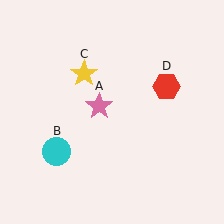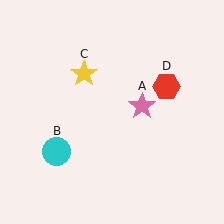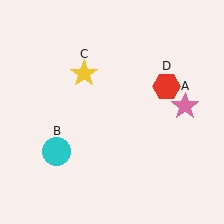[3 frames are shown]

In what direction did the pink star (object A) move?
The pink star (object A) moved right.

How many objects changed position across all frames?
1 object changed position: pink star (object A).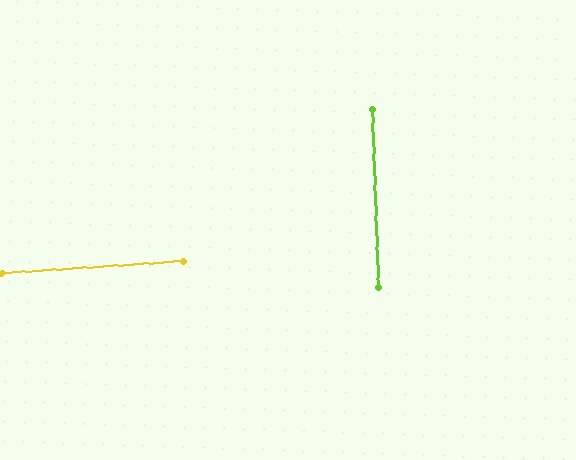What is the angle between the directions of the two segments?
Approximately 88 degrees.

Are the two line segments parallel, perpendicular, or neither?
Perpendicular — they meet at approximately 88°.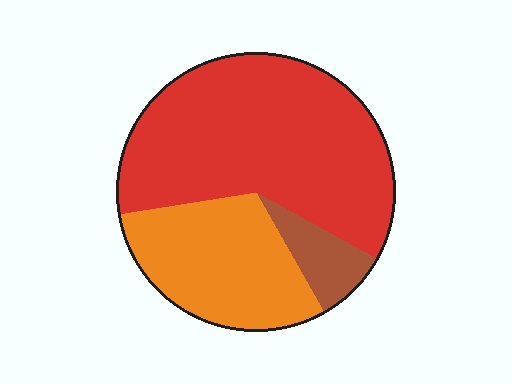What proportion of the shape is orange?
Orange takes up between a quarter and a half of the shape.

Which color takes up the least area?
Brown, at roughly 10%.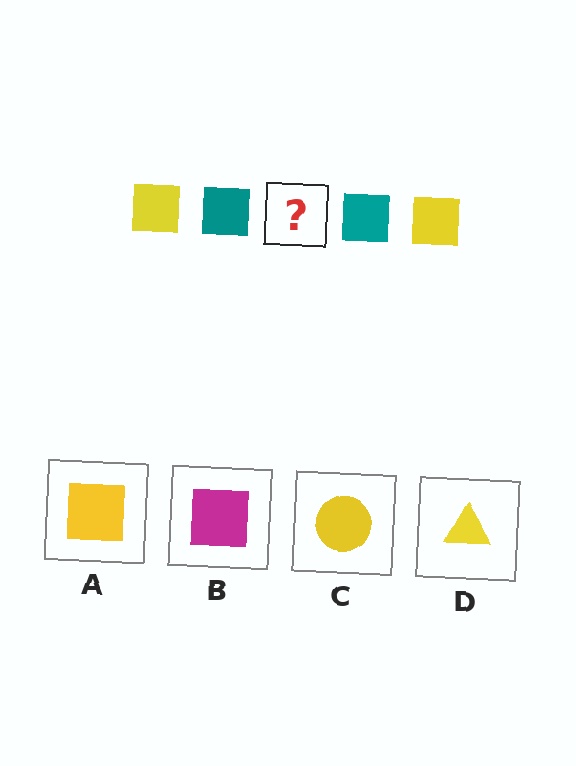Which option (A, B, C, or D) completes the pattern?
A.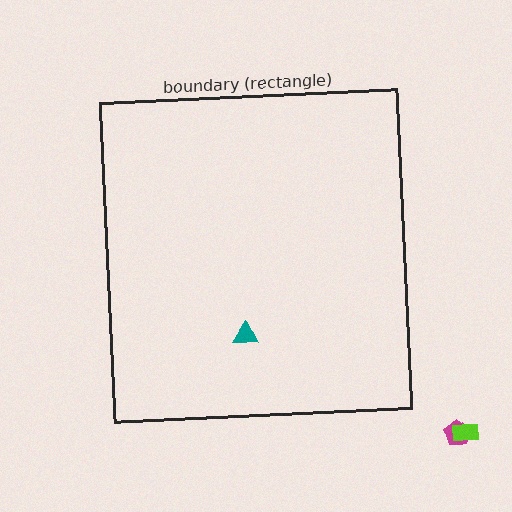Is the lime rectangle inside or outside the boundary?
Outside.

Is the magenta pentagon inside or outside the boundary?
Outside.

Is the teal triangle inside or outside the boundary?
Inside.